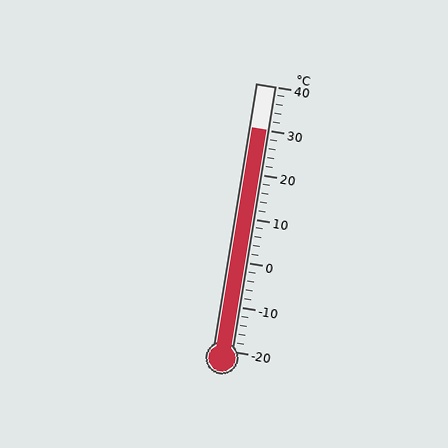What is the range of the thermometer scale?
The thermometer scale ranges from -20°C to 40°C.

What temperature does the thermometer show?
The thermometer shows approximately 30°C.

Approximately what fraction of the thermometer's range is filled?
The thermometer is filled to approximately 85% of its range.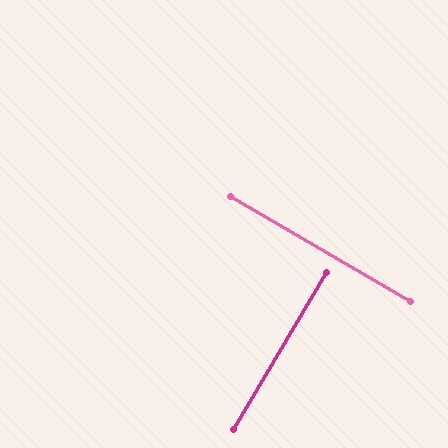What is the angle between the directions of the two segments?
Approximately 89 degrees.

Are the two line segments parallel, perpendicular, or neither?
Perpendicular — they meet at approximately 89°.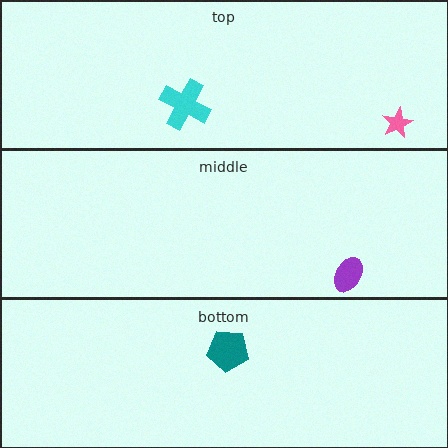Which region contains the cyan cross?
The top region.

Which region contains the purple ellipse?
The middle region.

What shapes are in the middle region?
The purple ellipse.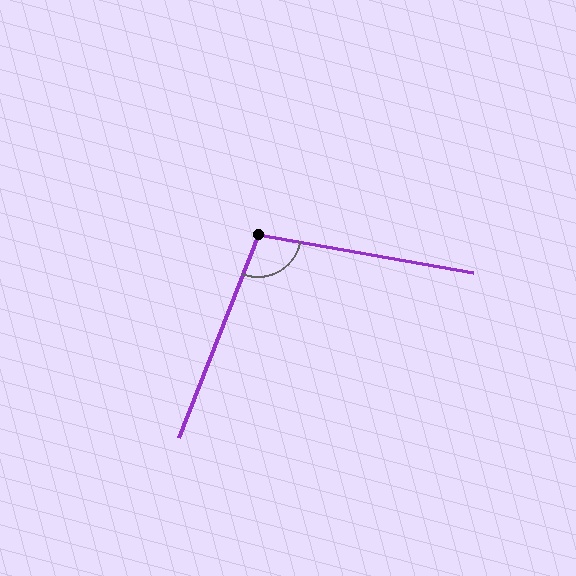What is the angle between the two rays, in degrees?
Approximately 101 degrees.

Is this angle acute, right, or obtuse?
It is obtuse.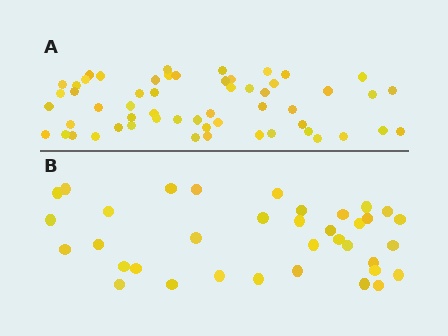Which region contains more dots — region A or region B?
Region A (the top region) has more dots.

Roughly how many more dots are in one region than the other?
Region A has approximately 20 more dots than region B.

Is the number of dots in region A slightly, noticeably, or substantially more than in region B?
Region A has substantially more. The ratio is roughly 1.6 to 1.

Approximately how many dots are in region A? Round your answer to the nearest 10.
About 60 dots. (The exact count is 56, which rounds to 60.)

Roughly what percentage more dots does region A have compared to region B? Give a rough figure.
About 55% more.